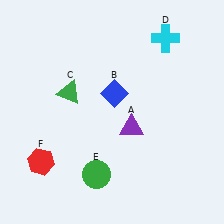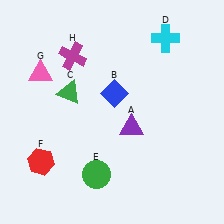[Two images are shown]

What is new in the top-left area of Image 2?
A magenta cross (H) was added in the top-left area of Image 2.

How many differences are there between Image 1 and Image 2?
There are 2 differences between the two images.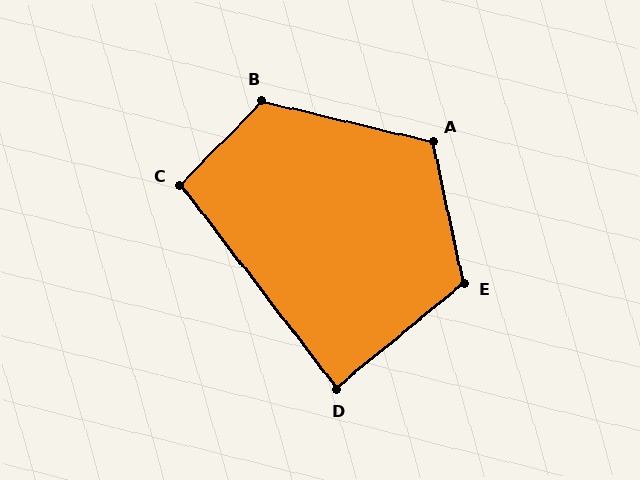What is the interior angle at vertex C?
Approximately 98 degrees (obtuse).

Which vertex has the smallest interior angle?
D, at approximately 88 degrees.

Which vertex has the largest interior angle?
B, at approximately 121 degrees.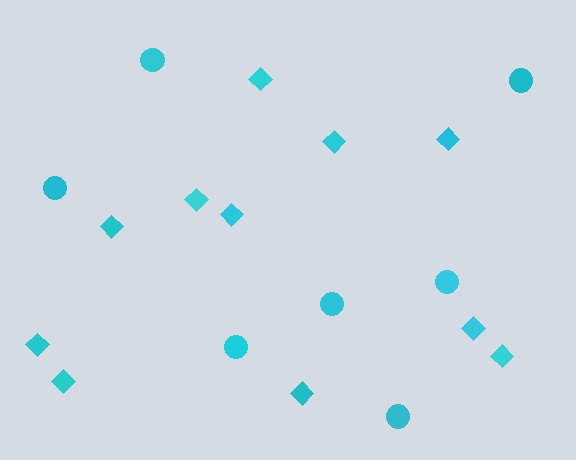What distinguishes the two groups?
There are 2 groups: one group of circles (7) and one group of diamonds (11).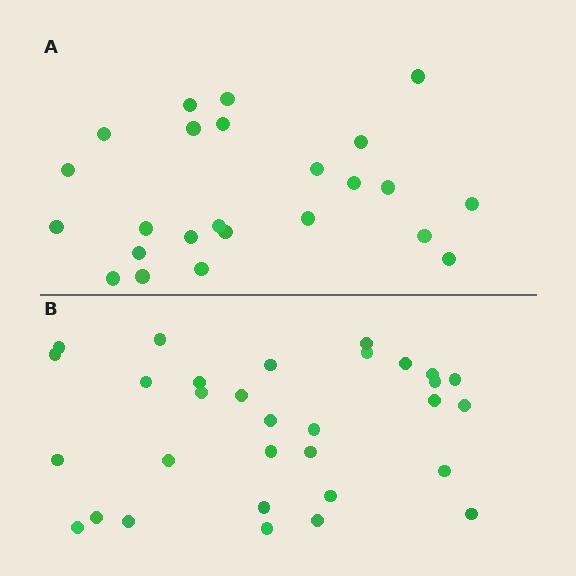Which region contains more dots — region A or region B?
Region B (the bottom region) has more dots.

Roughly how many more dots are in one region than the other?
Region B has roughly 8 or so more dots than region A.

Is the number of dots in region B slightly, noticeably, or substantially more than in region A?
Region B has noticeably more, but not dramatically so. The ratio is roughly 1.3 to 1.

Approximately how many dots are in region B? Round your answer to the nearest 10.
About 30 dots. (The exact count is 31, which rounds to 30.)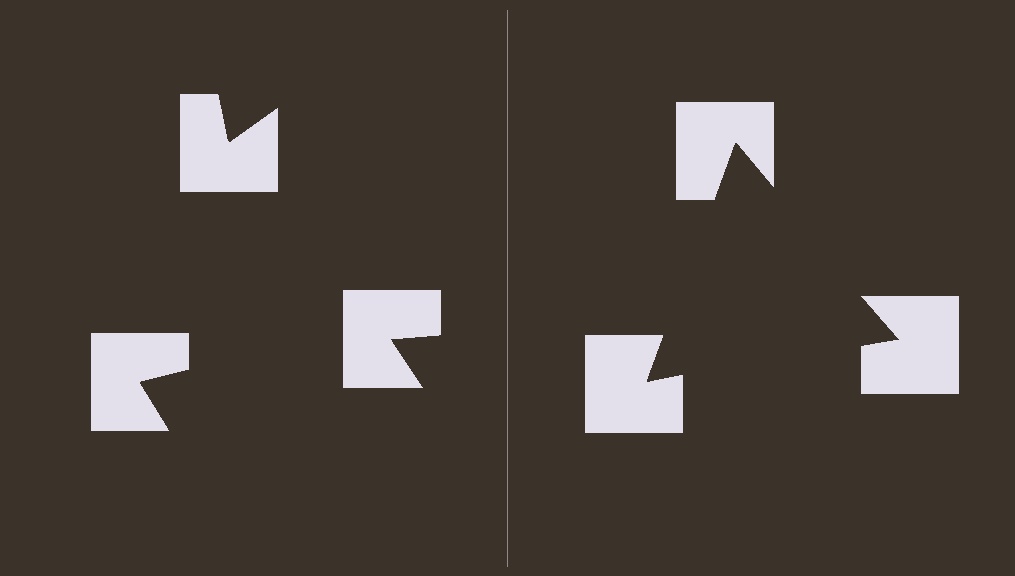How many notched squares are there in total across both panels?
6 — 3 on each side.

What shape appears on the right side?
An illusory triangle.